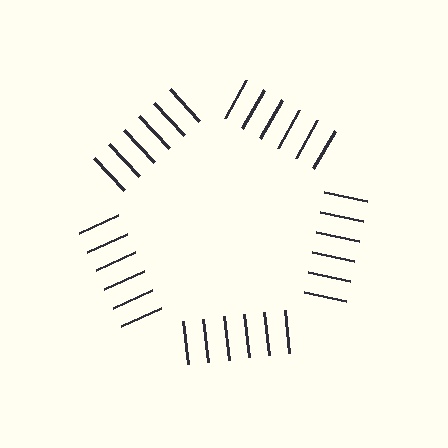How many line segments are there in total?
30 — 6 along each of the 5 edges.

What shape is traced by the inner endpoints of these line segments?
An illusory pentagon — the line segments terminate on its edges but no continuous stroke is drawn.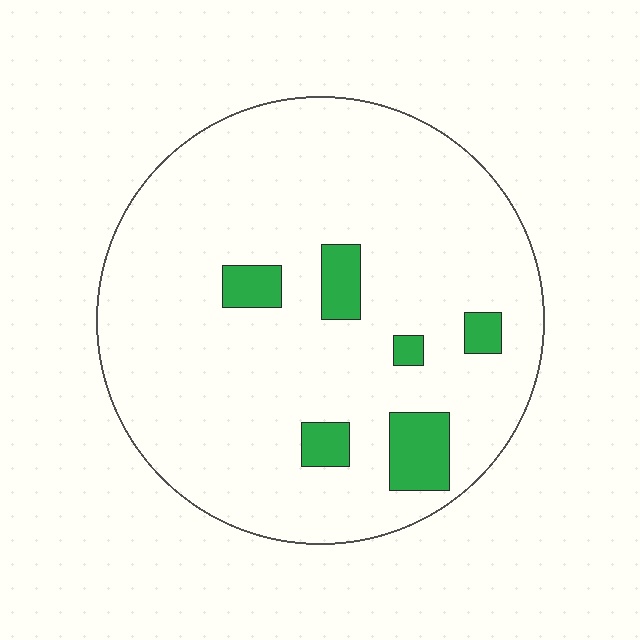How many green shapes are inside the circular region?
6.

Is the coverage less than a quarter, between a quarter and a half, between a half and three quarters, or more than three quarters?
Less than a quarter.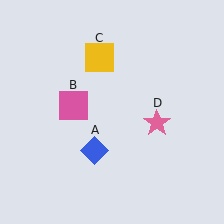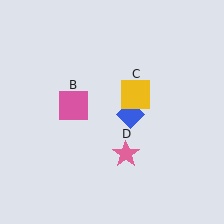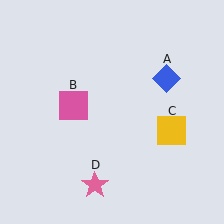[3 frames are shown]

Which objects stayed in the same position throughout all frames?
Pink square (object B) remained stationary.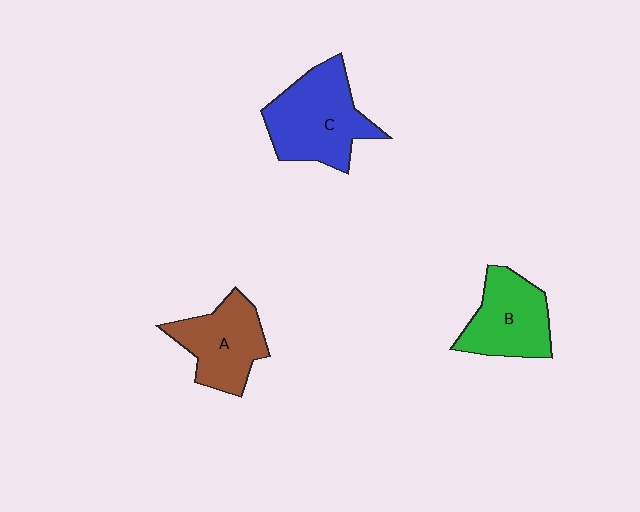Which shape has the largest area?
Shape C (blue).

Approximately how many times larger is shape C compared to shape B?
Approximately 1.3 times.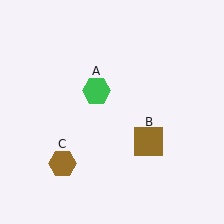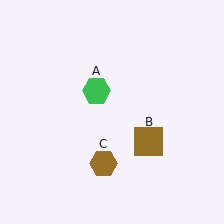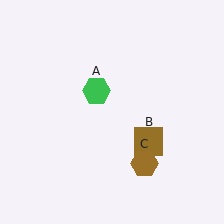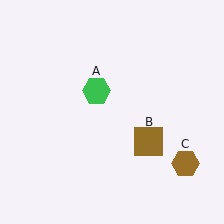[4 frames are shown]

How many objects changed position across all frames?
1 object changed position: brown hexagon (object C).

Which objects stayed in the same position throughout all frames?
Green hexagon (object A) and brown square (object B) remained stationary.